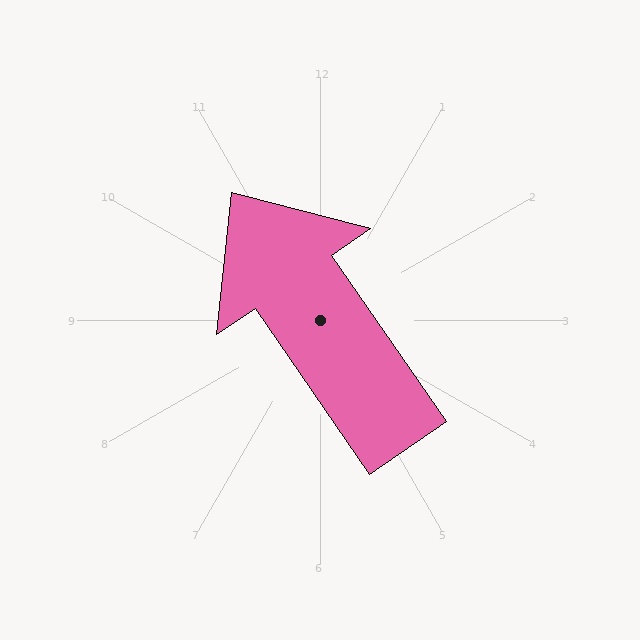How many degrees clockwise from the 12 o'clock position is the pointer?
Approximately 325 degrees.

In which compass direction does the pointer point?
Northwest.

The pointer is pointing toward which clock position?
Roughly 11 o'clock.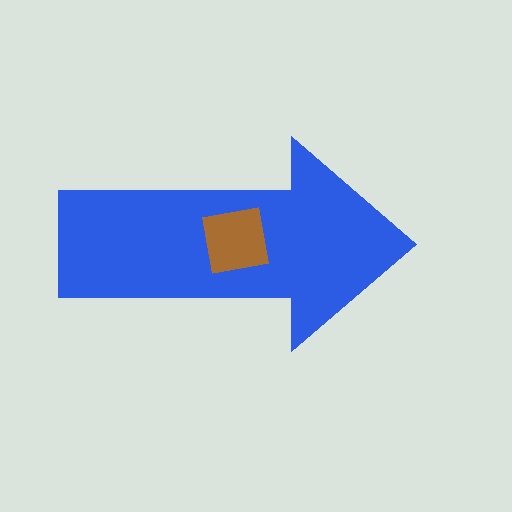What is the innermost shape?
The brown square.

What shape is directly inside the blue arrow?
The brown square.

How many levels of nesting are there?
2.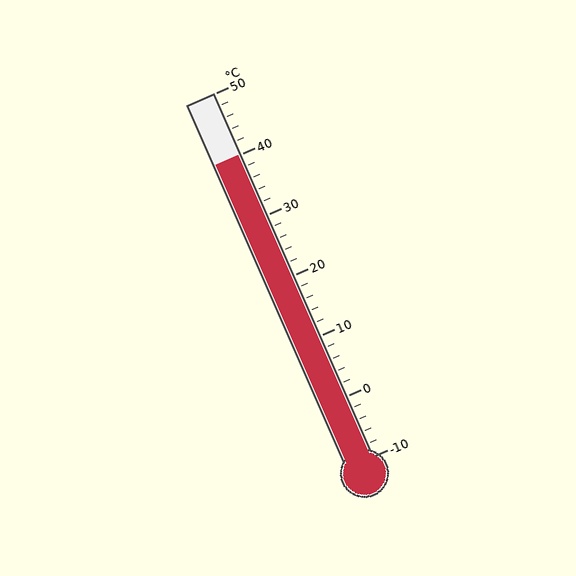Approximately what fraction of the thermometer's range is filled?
The thermometer is filled to approximately 85% of its range.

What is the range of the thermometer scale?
The thermometer scale ranges from -10°C to 50°C.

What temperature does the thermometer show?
The thermometer shows approximately 40°C.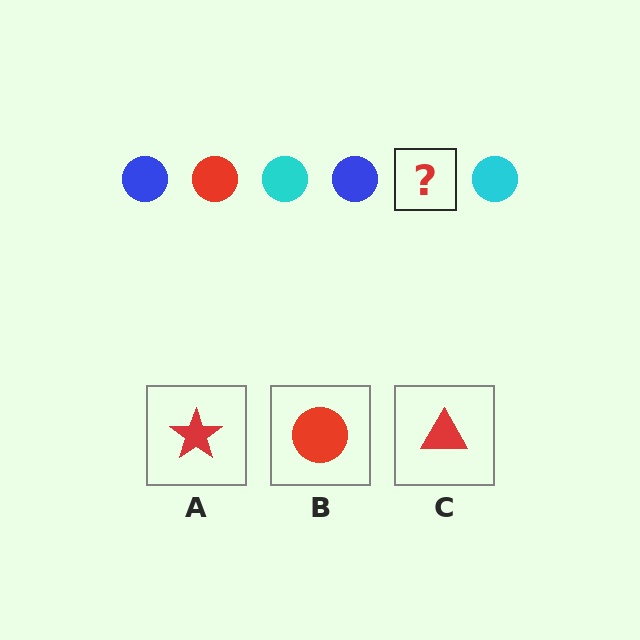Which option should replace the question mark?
Option B.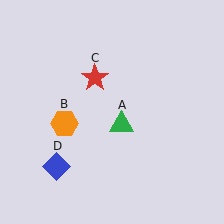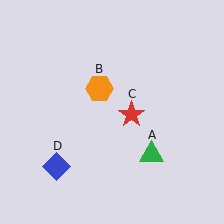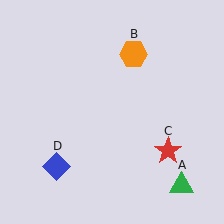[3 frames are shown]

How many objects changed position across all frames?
3 objects changed position: green triangle (object A), orange hexagon (object B), red star (object C).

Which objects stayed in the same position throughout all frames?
Blue diamond (object D) remained stationary.